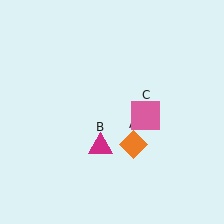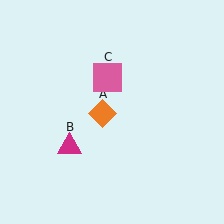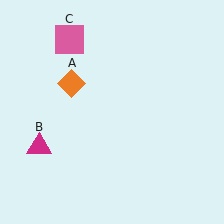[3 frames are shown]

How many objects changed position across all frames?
3 objects changed position: orange diamond (object A), magenta triangle (object B), pink square (object C).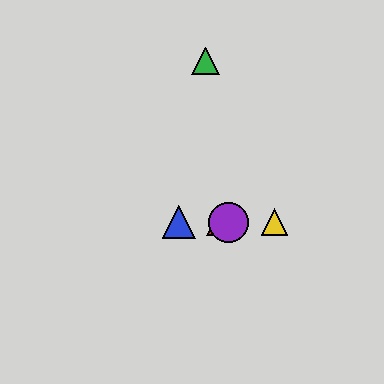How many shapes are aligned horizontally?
4 shapes (the red triangle, the blue triangle, the yellow triangle, the purple circle) are aligned horizontally.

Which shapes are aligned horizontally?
The red triangle, the blue triangle, the yellow triangle, the purple circle are aligned horizontally.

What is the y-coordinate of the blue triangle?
The blue triangle is at y≈222.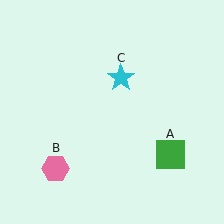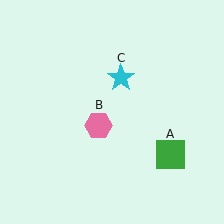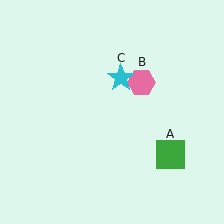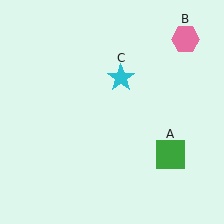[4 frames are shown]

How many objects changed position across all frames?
1 object changed position: pink hexagon (object B).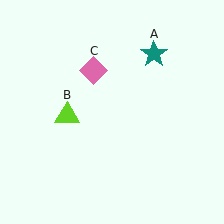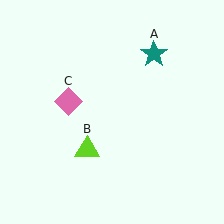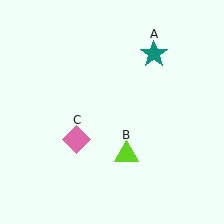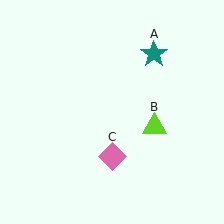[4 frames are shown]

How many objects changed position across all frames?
2 objects changed position: lime triangle (object B), pink diamond (object C).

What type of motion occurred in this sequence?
The lime triangle (object B), pink diamond (object C) rotated counterclockwise around the center of the scene.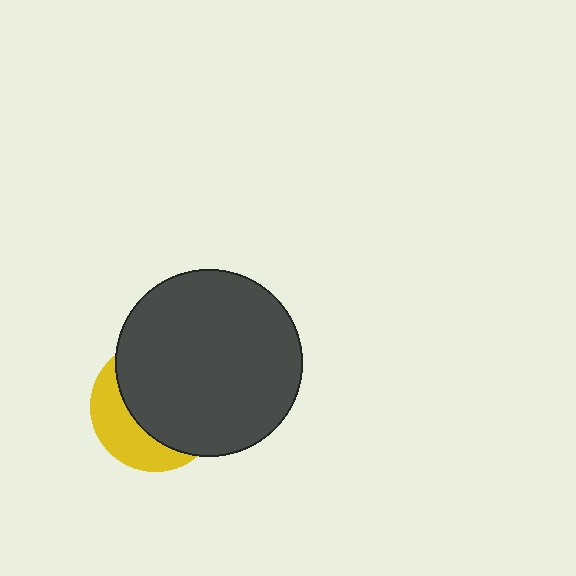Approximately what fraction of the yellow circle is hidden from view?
Roughly 66% of the yellow circle is hidden behind the dark gray circle.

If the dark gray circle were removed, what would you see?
You would see the complete yellow circle.